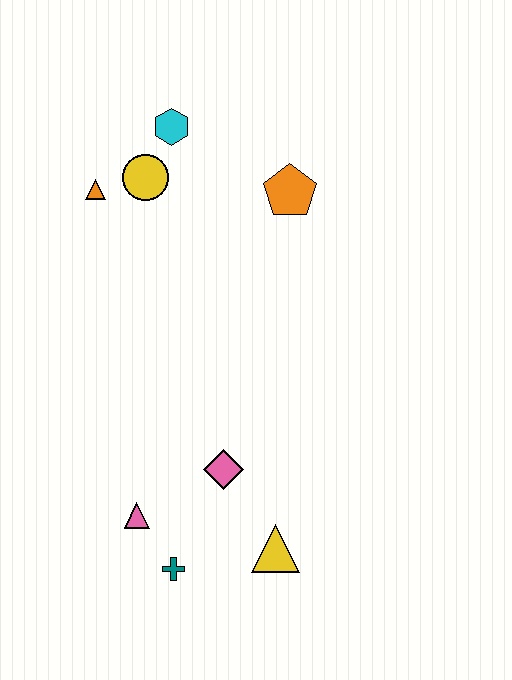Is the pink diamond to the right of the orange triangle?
Yes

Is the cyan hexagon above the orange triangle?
Yes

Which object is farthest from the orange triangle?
The yellow triangle is farthest from the orange triangle.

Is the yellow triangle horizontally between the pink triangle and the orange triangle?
No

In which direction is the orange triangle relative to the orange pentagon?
The orange triangle is to the left of the orange pentagon.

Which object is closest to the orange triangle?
The yellow circle is closest to the orange triangle.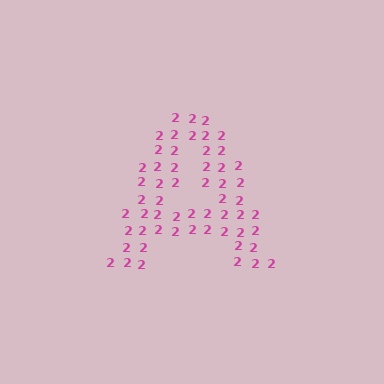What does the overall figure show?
The overall figure shows the letter A.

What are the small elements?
The small elements are digit 2's.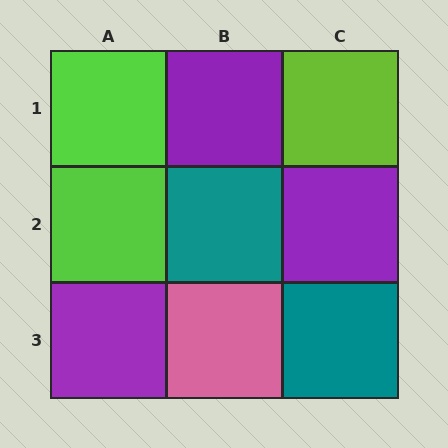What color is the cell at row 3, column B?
Pink.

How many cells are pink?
1 cell is pink.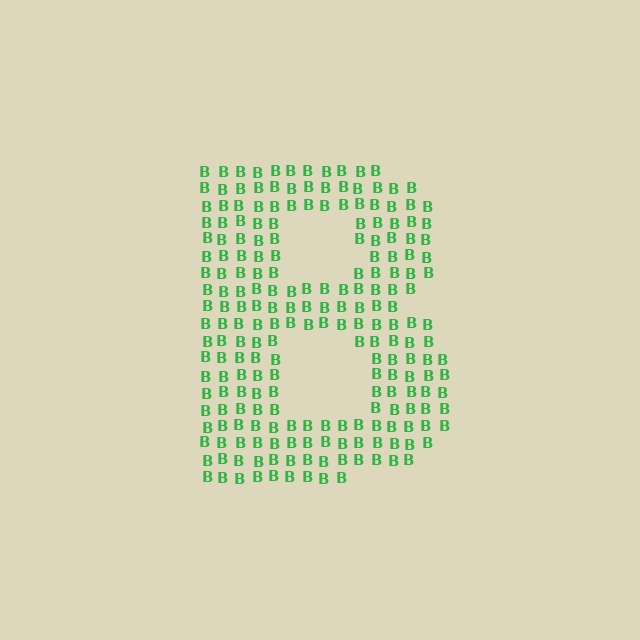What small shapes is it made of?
It is made of small letter B's.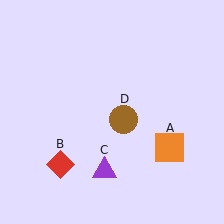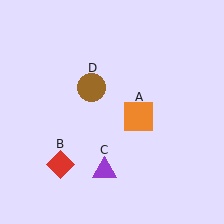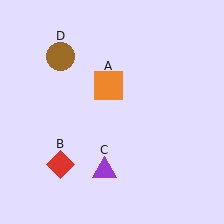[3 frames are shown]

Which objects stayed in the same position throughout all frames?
Red diamond (object B) and purple triangle (object C) remained stationary.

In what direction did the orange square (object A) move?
The orange square (object A) moved up and to the left.